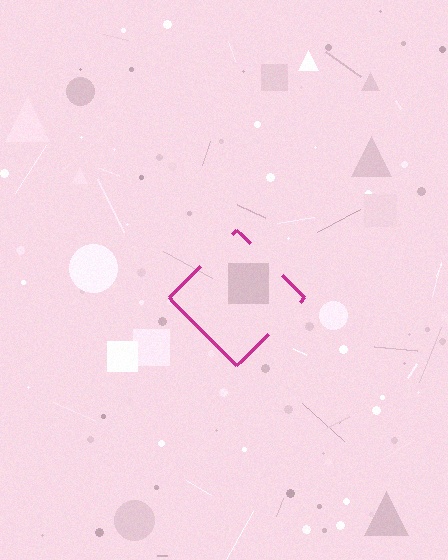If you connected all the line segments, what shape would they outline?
They would outline a diamond.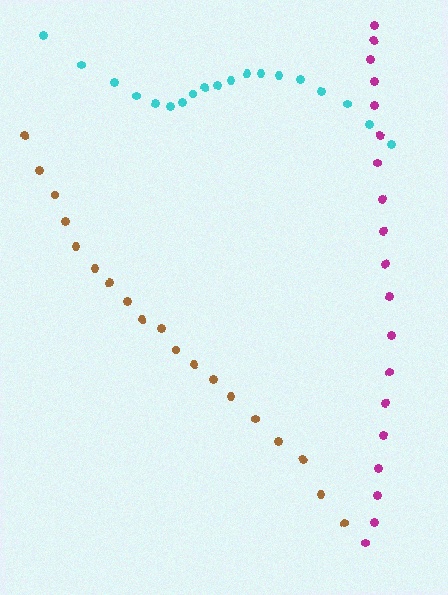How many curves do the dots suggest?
There are 3 distinct paths.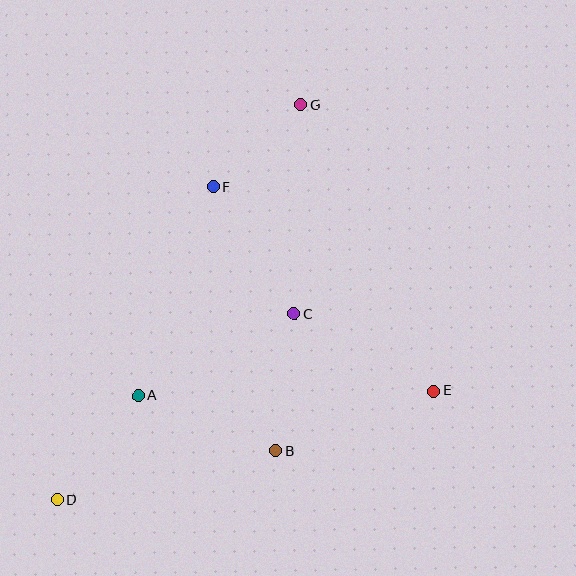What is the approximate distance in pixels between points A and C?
The distance between A and C is approximately 176 pixels.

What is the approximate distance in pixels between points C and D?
The distance between C and D is approximately 301 pixels.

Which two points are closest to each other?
Points F and G are closest to each other.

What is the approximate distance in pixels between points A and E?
The distance between A and E is approximately 295 pixels.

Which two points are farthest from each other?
Points D and G are farthest from each other.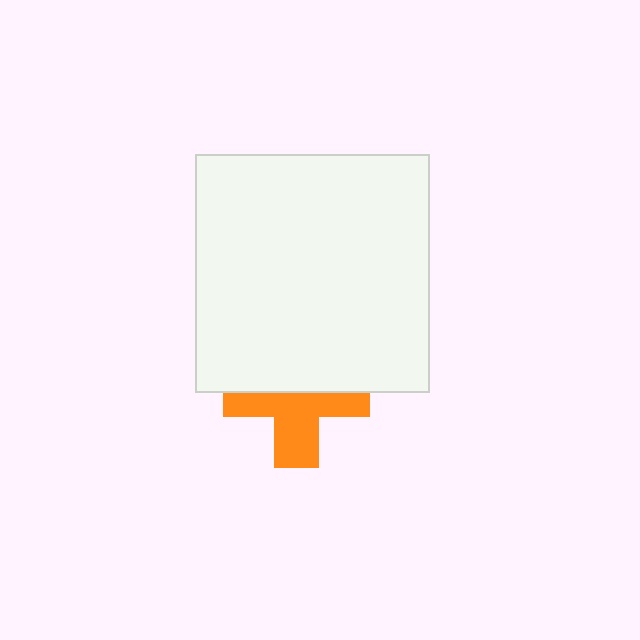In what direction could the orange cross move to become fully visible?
The orange cross could move down. That would shift it out from behind the white rectangle entirely.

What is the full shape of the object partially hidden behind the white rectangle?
The partially hidden object is an orange cross.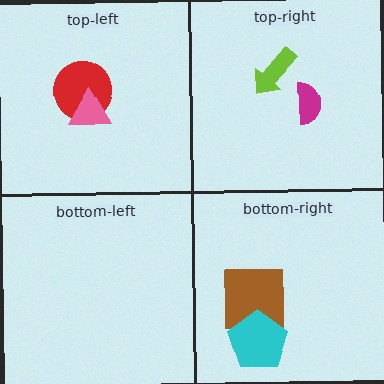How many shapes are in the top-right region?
2.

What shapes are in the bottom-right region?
The brown square, the cyan pentagon.